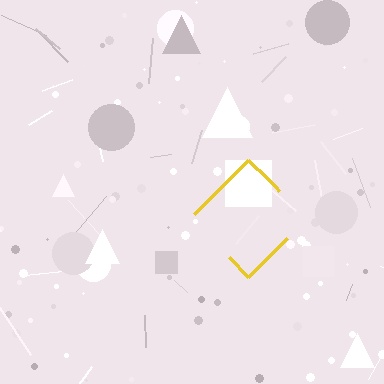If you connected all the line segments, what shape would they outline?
They would outline a diamond.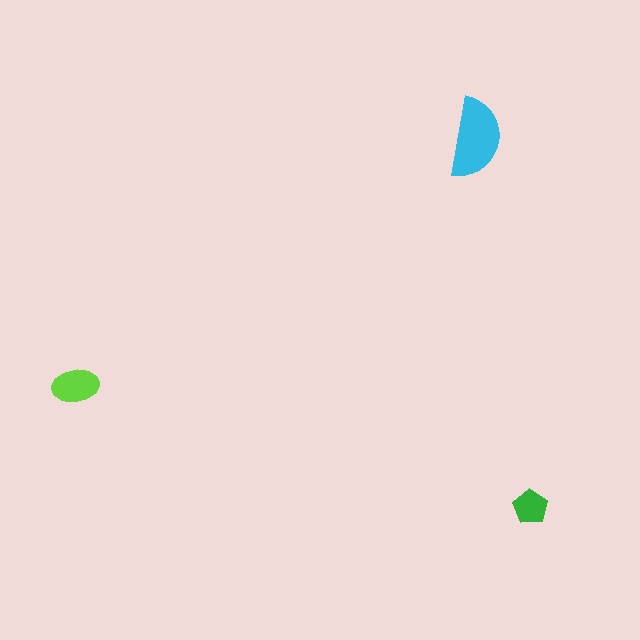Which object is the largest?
The cyan semicircle.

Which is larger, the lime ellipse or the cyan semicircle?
The cyan semicircle.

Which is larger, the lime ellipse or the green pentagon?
The lime ellipse.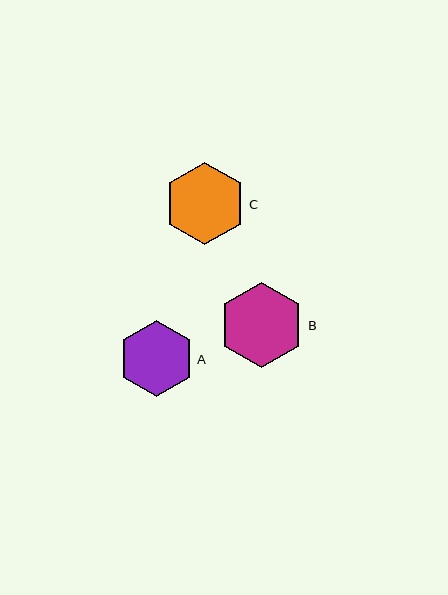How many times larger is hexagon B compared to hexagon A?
Hexagon B is approximately 1.1 times the size of hexagon A.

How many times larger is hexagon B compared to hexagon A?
Hexagon B is approximately 1.1 times the size of hexagon A.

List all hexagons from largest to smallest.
From largest to smallest: B, C, A.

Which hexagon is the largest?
Hexagon B is the largest with a size of approximately 86 pixels.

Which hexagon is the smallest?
Hexagon A is the smallest with a size of approximately 76 pixels.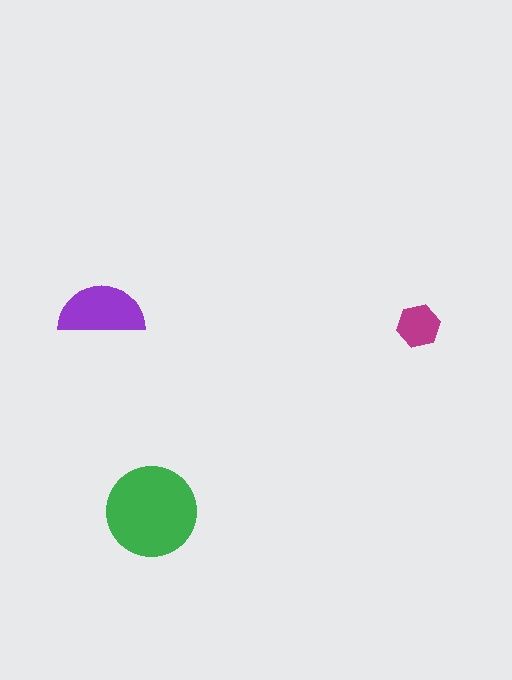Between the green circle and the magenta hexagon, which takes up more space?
The green circle.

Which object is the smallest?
The magenta hexagon.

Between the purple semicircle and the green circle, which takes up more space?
The green circle.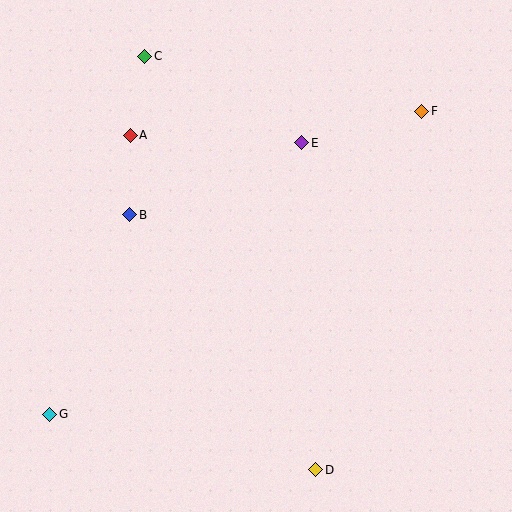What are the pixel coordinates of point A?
Point A is at (130, 135).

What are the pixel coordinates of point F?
Point F is at (422, 111).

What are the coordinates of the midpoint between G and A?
The midpoint between G and A is at (90, 275).